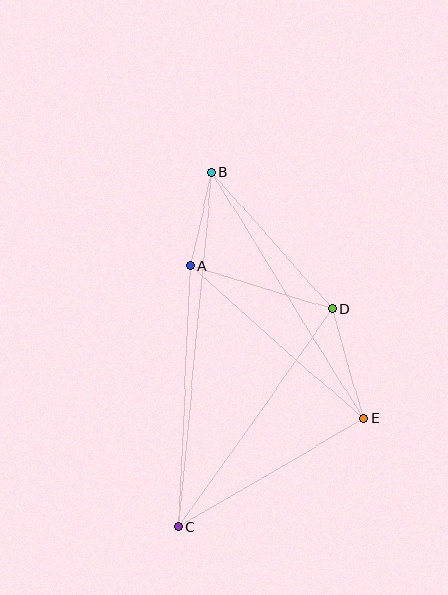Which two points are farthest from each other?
Points B and C are farthest from each other.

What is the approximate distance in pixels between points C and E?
The distance between C and E is approximately 215 pixels.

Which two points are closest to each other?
Points A and B are closest to each other.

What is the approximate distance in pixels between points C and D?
The distance between C and D is approximately 267 pixels.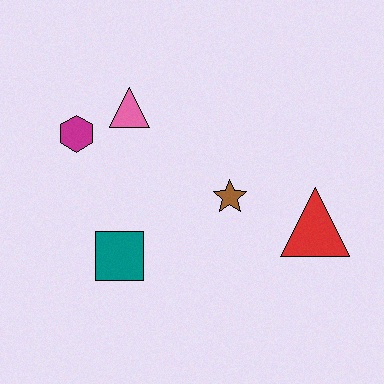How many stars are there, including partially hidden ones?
There is 1 star.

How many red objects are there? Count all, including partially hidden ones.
There is 1 red object.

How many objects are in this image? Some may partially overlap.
There are 5 objects.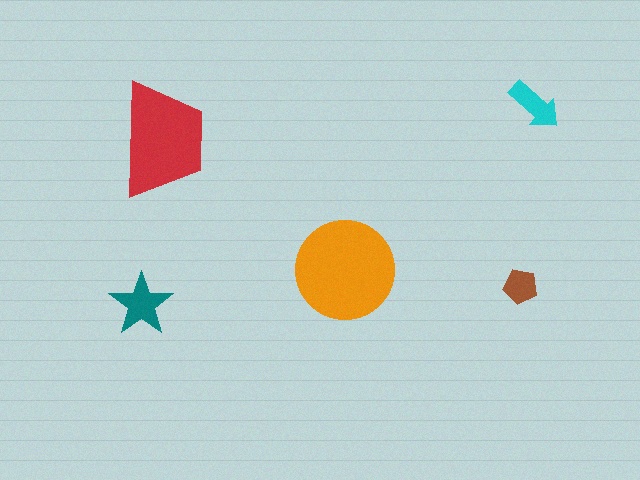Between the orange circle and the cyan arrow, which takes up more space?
The orange circle.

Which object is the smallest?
The brown pentagon.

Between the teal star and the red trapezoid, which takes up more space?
The red trapezoid.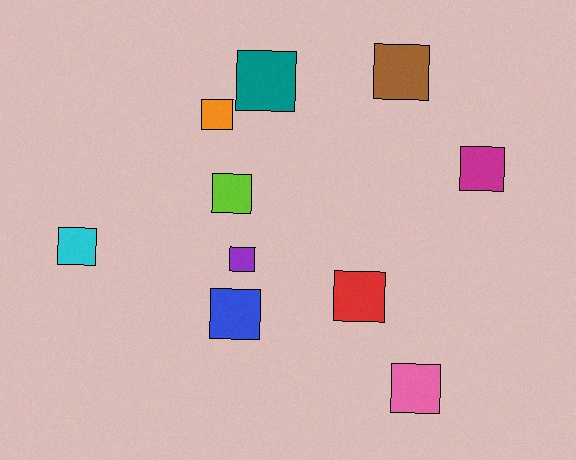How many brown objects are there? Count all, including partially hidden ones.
There is 1 brown object.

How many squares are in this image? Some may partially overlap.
There are 10 squares.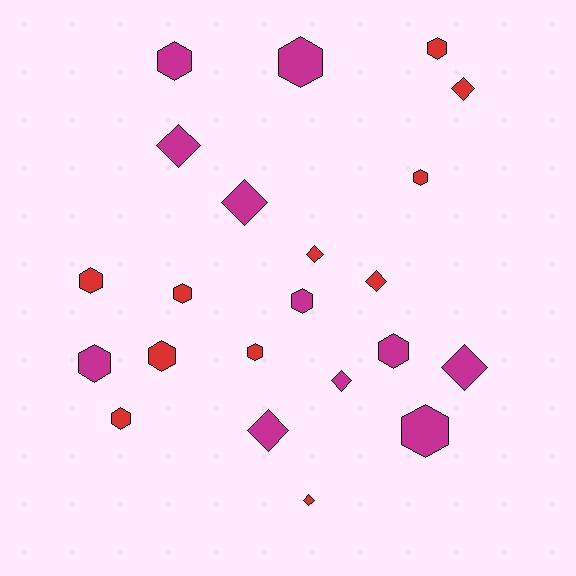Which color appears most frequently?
Magenta, with 11 objects.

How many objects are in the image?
There are 22 objects.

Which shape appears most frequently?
Hexagon, with 13 objects.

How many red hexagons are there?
There are 7 red hexagons.